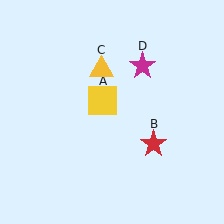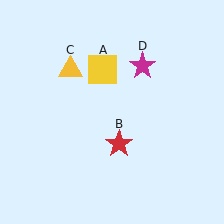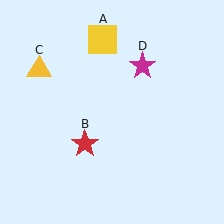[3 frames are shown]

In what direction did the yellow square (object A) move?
The yellow square (object A) moved up.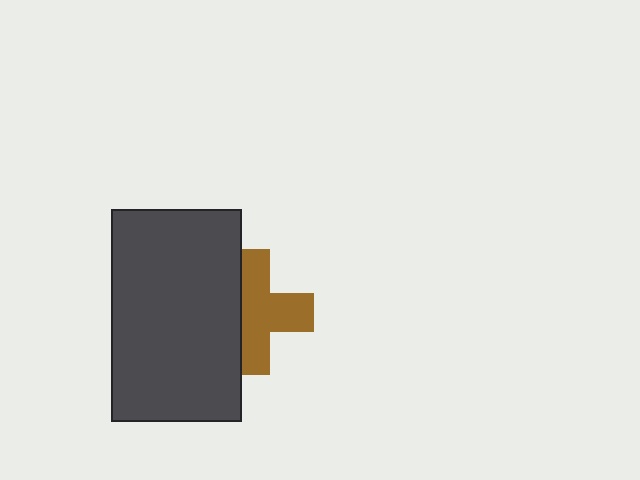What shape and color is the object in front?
The object in front is a dark gray rectangle.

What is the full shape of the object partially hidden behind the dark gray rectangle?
The partially hidden object is a brown cross.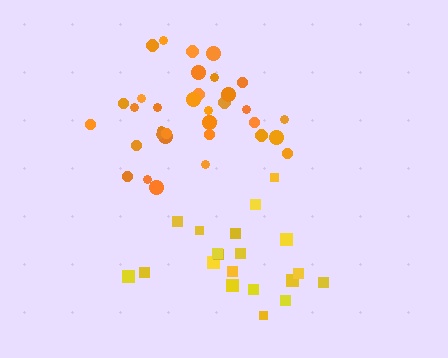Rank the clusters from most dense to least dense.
orange, yellow.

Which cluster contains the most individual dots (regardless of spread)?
Orange (35).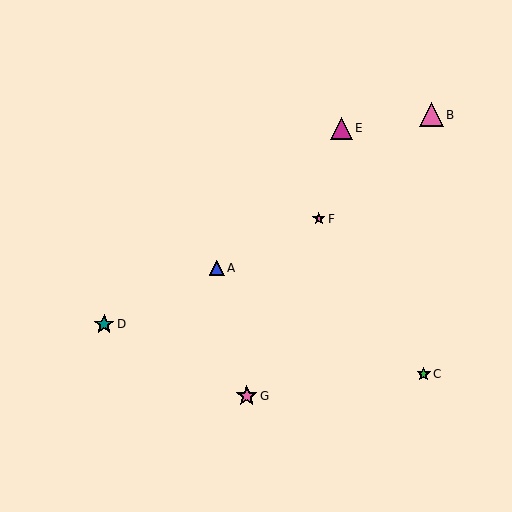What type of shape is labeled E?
Shape E is a magenta triangle.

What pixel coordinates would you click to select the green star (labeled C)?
Click at (424, 374) to select the green star C.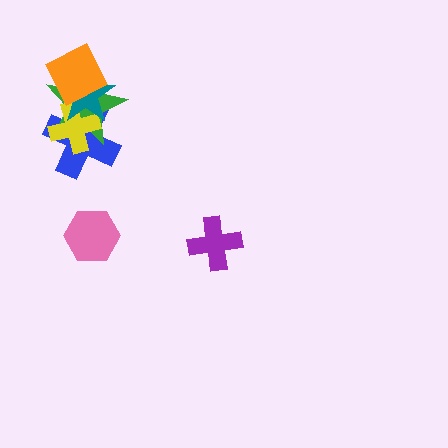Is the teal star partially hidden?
Yes, it is partially covered by another shape.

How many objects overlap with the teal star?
4 objects overlap with the teal star.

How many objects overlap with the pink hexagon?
0 objects overlap with the pink hexagon.